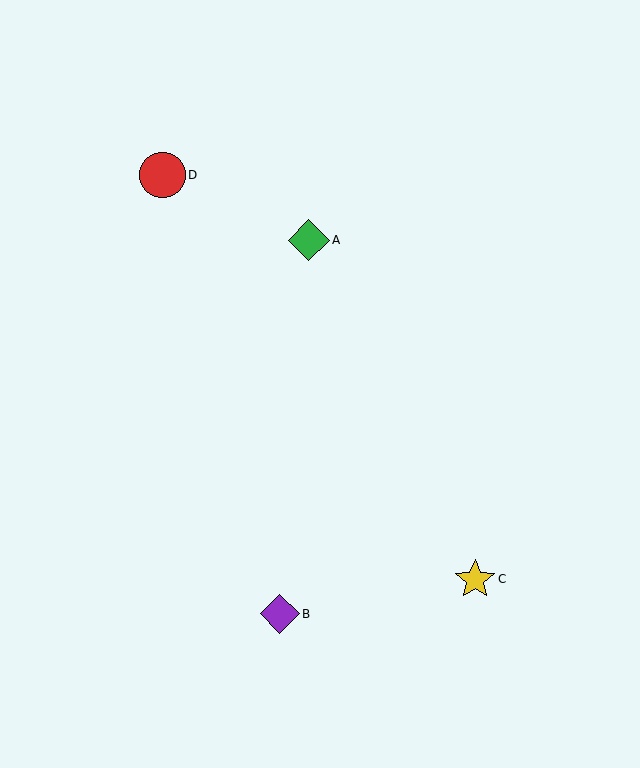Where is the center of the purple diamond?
The center of the purple diamond is at (280, 614).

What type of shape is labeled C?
Shape C is a yellow star.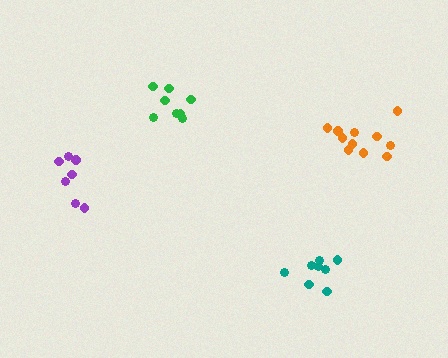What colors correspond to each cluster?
The clusters are colored: orange, green, purple, teal.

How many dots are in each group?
Group 1: 11 dots, Group 2: 8 dots, Group 3: 8 dots, Group 4: 9 dots (36 total).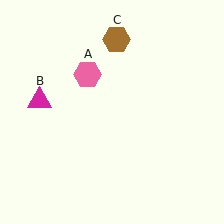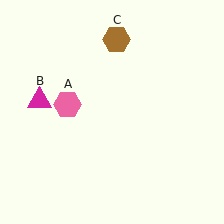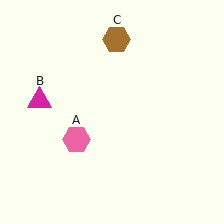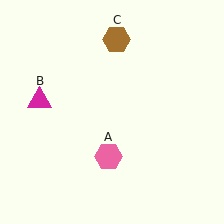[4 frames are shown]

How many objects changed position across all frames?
1 object changed position: pink hexagon (object A).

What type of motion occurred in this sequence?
The pink hexagon (object A) rotated counterclockwise around the center of the scene.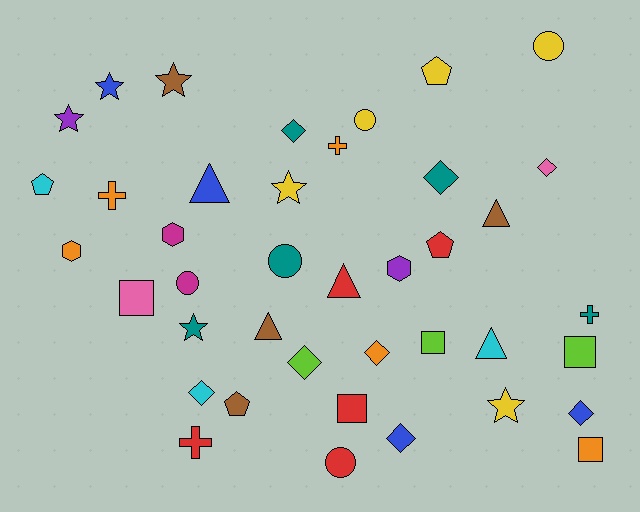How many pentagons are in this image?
There are 4 pentagons.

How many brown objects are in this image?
There are 4 brown objects.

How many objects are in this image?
There are 40 objects.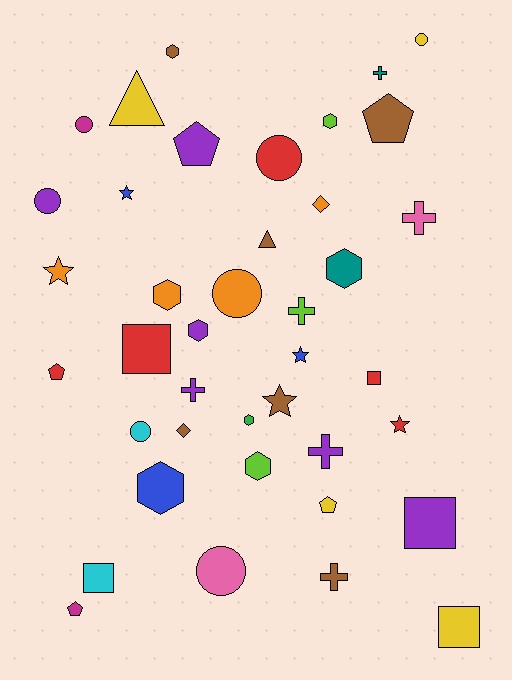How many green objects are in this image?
There is 1 green object.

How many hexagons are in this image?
There are 8 hexagons.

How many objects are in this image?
There are 40 objects.